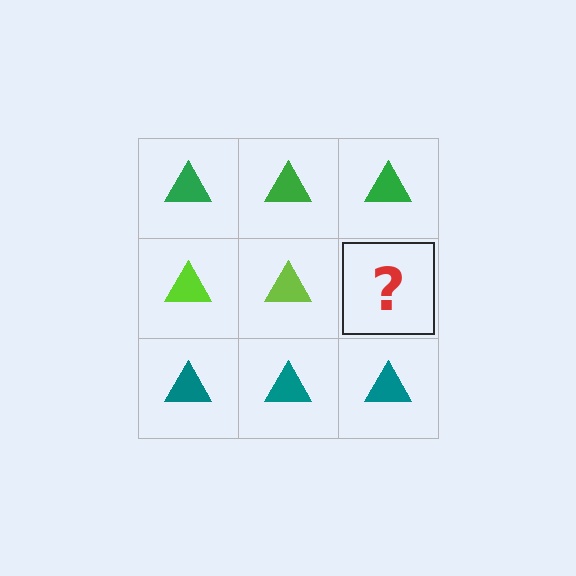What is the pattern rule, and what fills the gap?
The rule is that each row has a consistent color. The gap should be filled with a lime triangle.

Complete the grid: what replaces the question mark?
The question mark should be replaced with a lime triangle.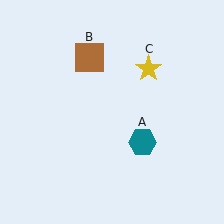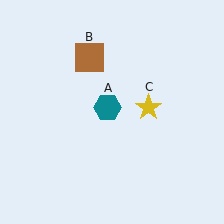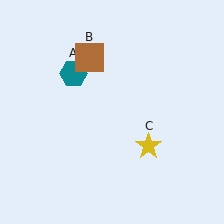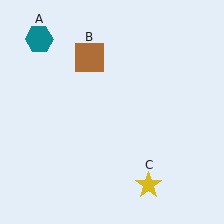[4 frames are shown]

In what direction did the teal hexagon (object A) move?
The teal hexagon (object A) moved up and to the left.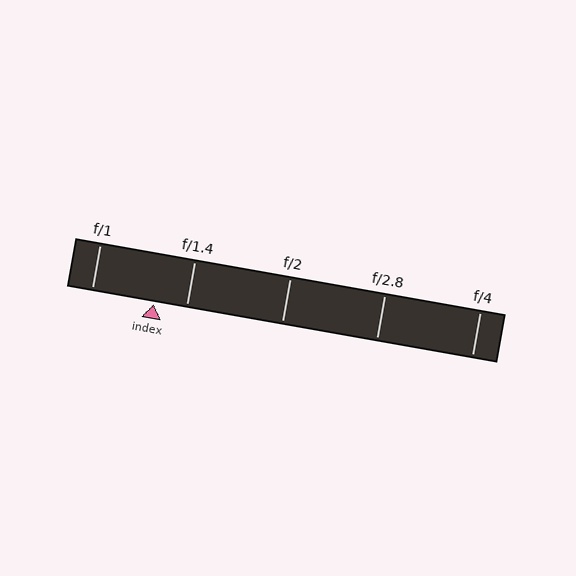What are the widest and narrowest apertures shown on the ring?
The widest aperture shown is f/1 and the narrowest is f/4.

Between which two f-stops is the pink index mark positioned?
The index mark is between f/1 and f/1.4.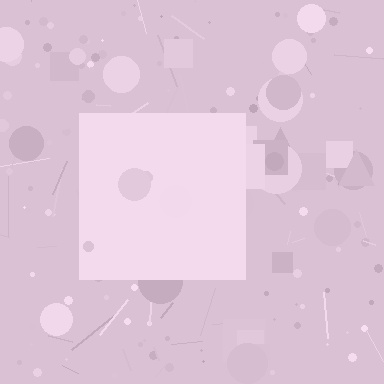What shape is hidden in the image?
A square is hidden in the image.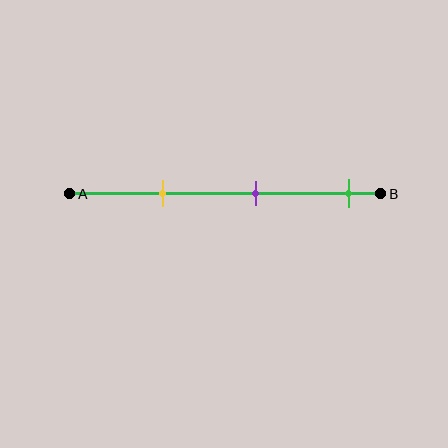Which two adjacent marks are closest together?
The yellow and purple marks are the closest adjacent pair.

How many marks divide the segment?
There are 3 marks dividing the segment.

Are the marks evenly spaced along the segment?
Yes, the marks are approximately evenly spaced.